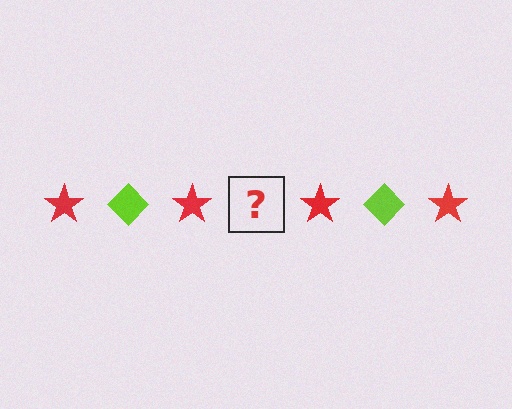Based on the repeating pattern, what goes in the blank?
The blank should be a lime diamond.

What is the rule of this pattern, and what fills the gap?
The rule is that the pattern alternates between red star and lime diamond. The gap should be filled with a lime diamond.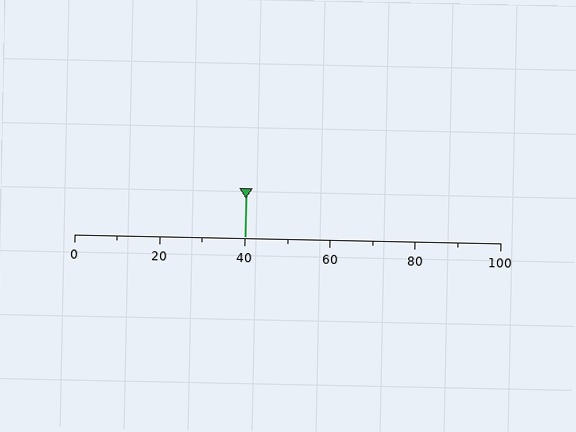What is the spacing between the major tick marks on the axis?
The major ticks are spaced 20 apart.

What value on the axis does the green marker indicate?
The marker indicates approximately 40.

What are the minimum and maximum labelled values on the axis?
The axis runs from 0 to 100.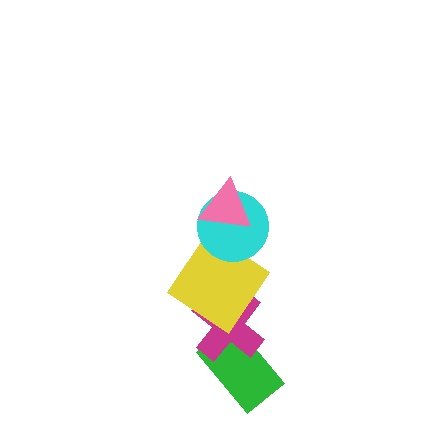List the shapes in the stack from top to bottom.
From top to bottom: the pink triangle, the cyan circle, the yellow diamond, the magenta cross, the green rectangle.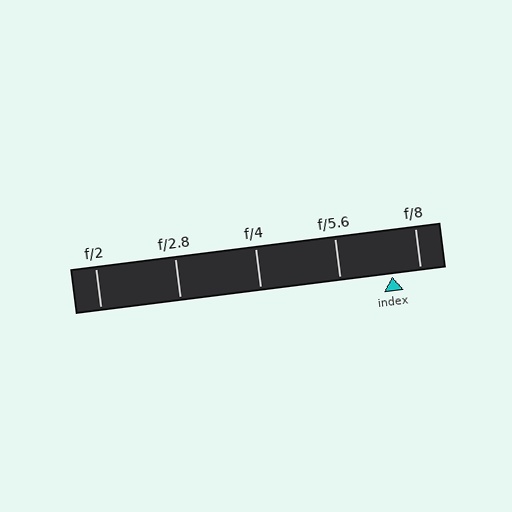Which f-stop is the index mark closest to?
The index mark is closest to f/8.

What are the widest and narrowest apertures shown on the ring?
The widest aperture shown is f/2 and the narrowest is f/8.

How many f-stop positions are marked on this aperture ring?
There are 5 f-stop positions marked.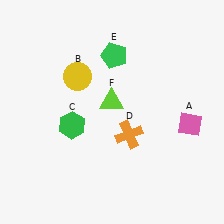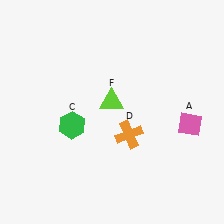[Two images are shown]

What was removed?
The yellow circle (B), the green pentagon (E) were removed in Image 2.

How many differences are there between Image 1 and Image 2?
There are 2 differences between the two images.